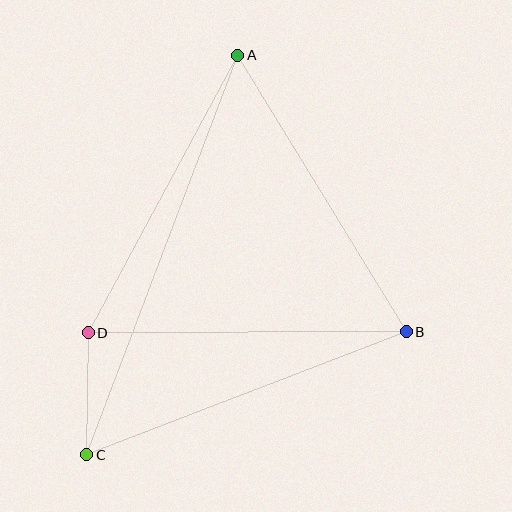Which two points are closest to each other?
Points C and D are closest to each other.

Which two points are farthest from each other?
Points A and C are farthest from each other.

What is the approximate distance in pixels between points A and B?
The distance between A and B is approximately 324 pixels.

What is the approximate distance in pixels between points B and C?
The distance between B and C is approximately 342 pixels.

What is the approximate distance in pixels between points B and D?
The distance between B and D is approximately 318 pixels.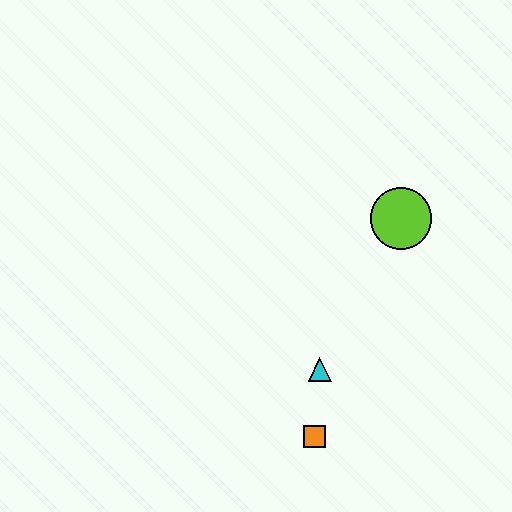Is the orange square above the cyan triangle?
No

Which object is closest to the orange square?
The cyan triangle is closest to the orange square.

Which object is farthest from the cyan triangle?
The lime circle is farthest from the cyan triangle.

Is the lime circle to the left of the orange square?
No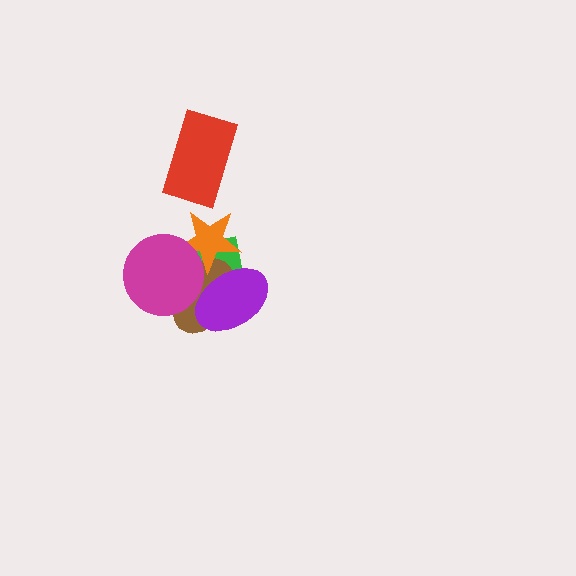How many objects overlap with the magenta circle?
3 objects overlap with the magenta circle.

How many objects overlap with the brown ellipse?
4 objects overlap with the brown ellipse.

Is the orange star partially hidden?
Yes, it is partially covered by another shape.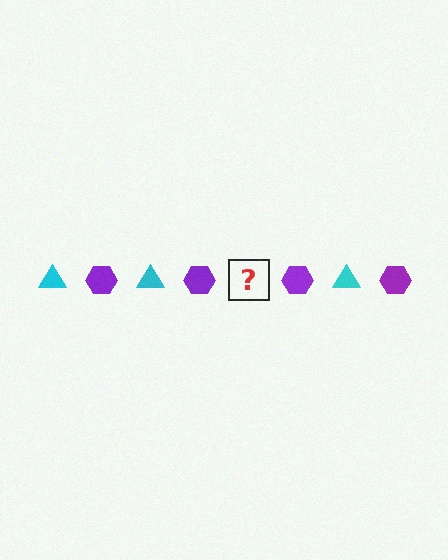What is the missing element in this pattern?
The missing element is a cyan triangle.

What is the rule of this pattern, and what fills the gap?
The rule is that the pattern alternates between cyan triangle and purple hexagon. The gap should be filled with a cyan triangle.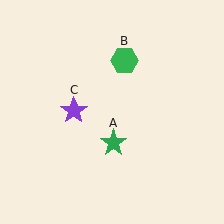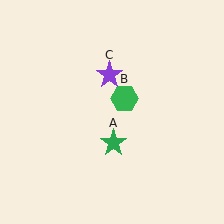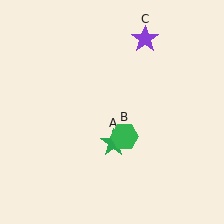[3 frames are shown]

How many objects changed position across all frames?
2 objects changed position: green hexagon (object B), purple star (object C).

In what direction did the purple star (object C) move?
The purple star (object C) moved up and to the right.